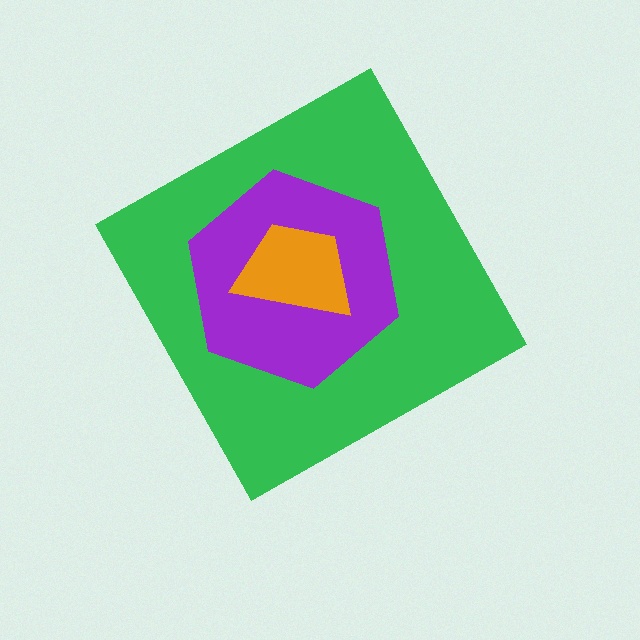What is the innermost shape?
The orange trapezoid.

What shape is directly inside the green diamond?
The purple hexagon.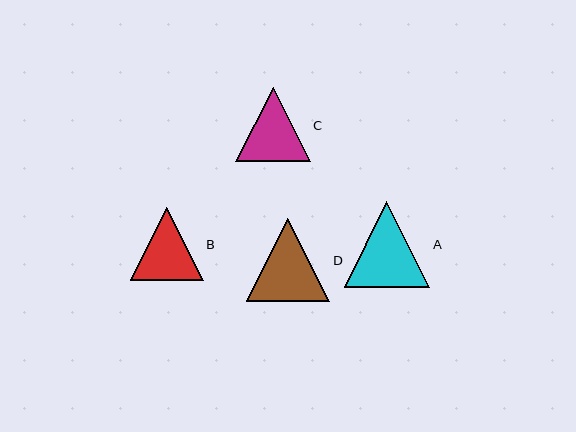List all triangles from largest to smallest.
From largest to smallest: A, D, C, B.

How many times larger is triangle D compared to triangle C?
Triangle D is approximately 1.1 times the size of triangle C.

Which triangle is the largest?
Triangle A is the largest with a size of approximately 85 pixels.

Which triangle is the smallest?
Triangle B is the smallest with a size of approximately 73 pixels.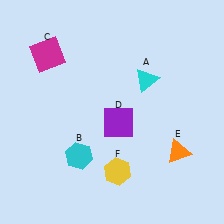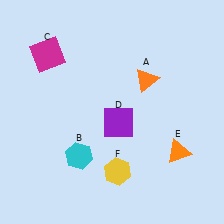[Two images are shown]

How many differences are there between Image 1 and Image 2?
There is 1 difference between the two images.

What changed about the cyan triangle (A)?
In Image 1, A is cyan. In Image 2, it changed to orange.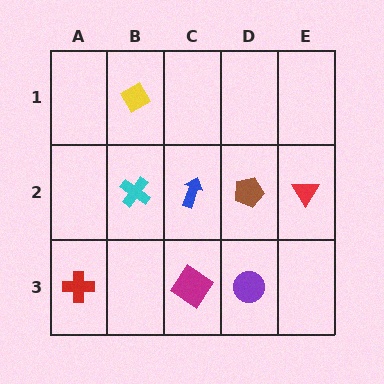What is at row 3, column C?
A magenta diamond.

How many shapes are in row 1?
1 shape.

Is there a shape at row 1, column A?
No, that cell is empty.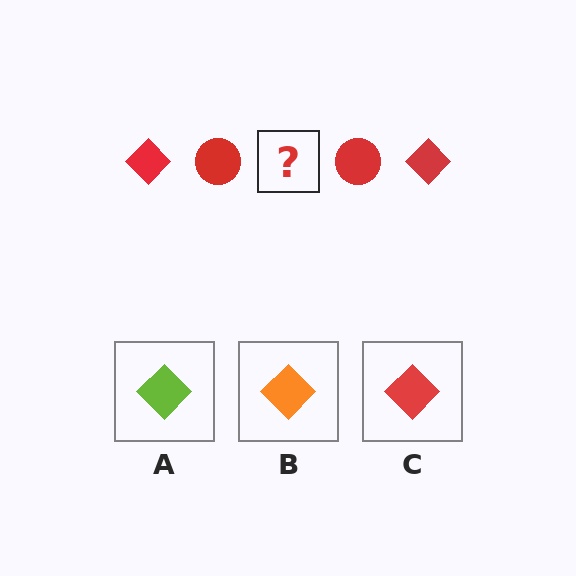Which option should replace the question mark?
Option C.